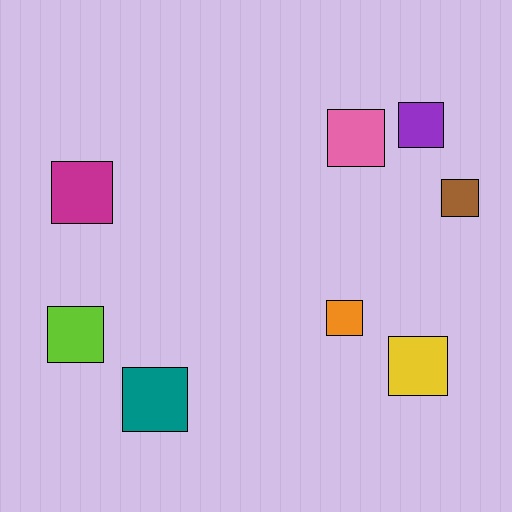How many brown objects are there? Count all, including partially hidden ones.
There is 1 brown object.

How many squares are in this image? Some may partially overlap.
There are 8 squares.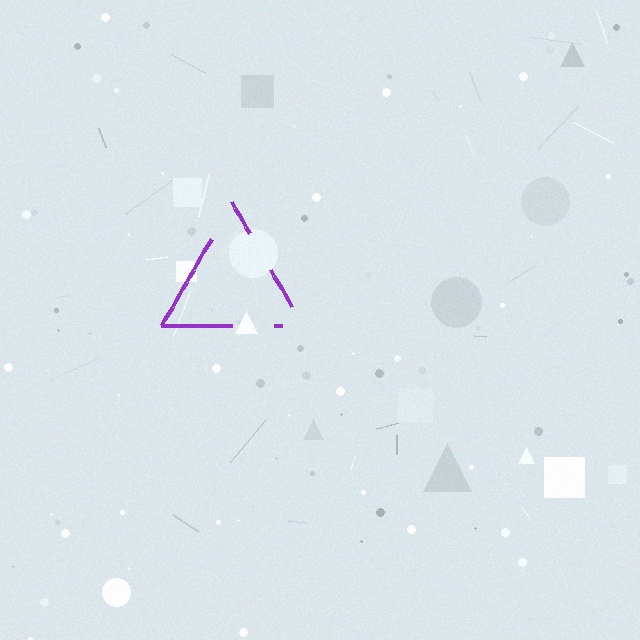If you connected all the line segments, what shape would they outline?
They would outline a triangle.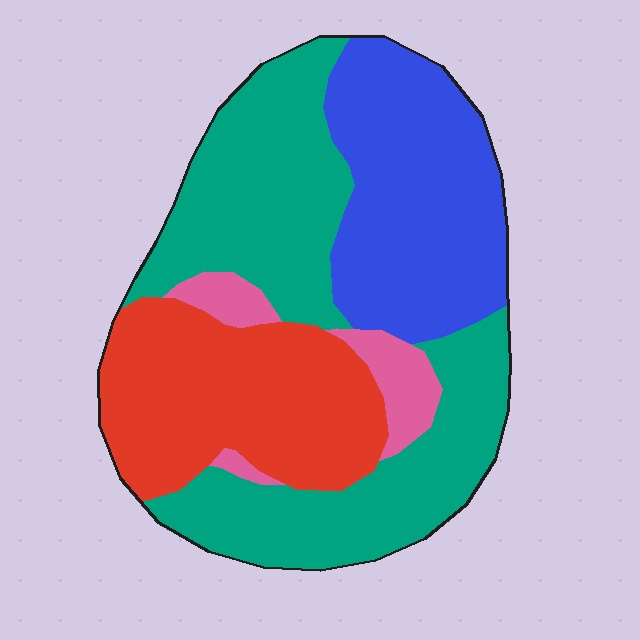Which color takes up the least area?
Pink, at roughly 5%.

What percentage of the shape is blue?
Blue covers 26% of the shape.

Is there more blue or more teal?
Teal.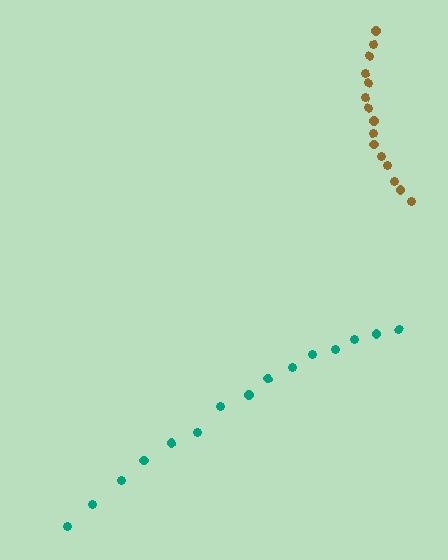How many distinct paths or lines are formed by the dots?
There are 2 distinct paths.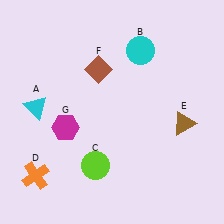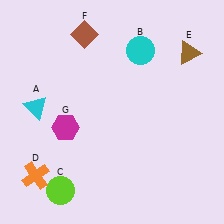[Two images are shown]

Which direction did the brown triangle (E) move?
The brown triangle (E) moved up.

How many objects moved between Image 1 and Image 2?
3 objects moved between the two images.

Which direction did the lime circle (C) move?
The lime circle (C) moved left.